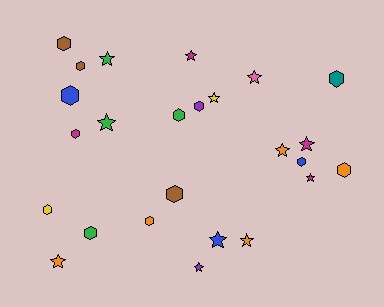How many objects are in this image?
There are 25 objects.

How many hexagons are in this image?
There are 13 hexagons.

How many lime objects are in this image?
There are no lime objects.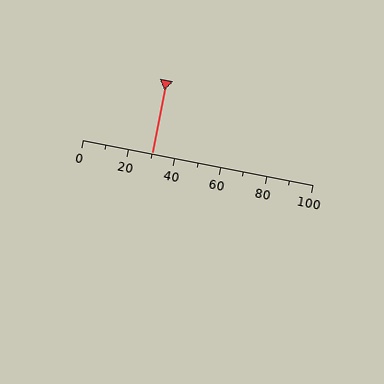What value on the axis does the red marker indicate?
The marker indicates approximately 30.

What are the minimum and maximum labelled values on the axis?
The axis runs from 0 to 100.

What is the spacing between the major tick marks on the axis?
The major ticks are spaced 20 apart.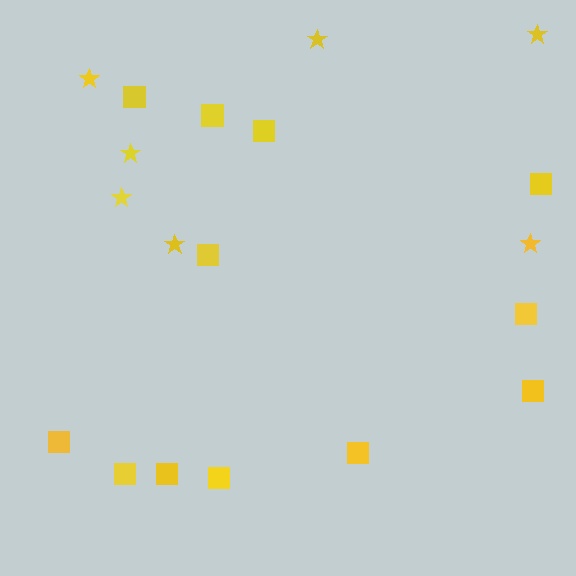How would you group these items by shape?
There are 2 groups: one group of stars (7) and one group of squares (12).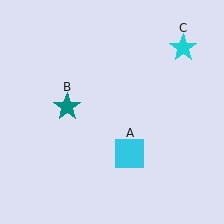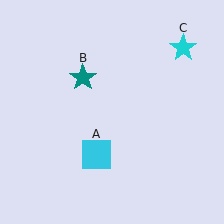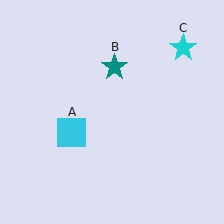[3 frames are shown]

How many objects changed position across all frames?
2 objects changed position: cyan square (object A), teal star (object B).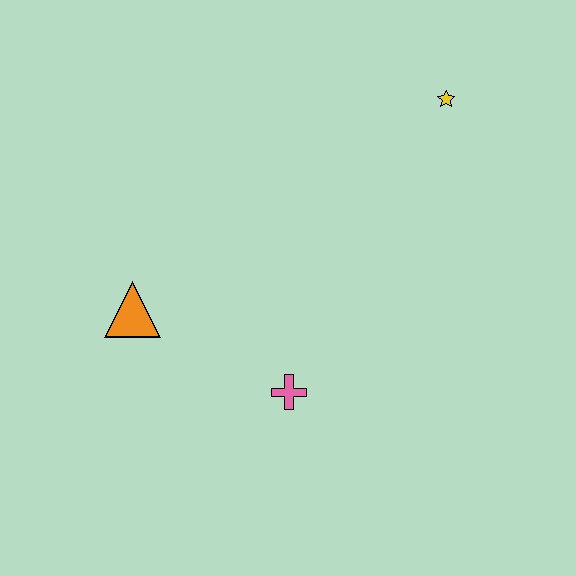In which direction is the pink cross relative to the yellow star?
The pink cross is below the yellow star.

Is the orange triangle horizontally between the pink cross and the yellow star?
No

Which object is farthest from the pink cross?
The yellow star is farthest from the pink cross.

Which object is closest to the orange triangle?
The pink cross is closest to the orange triangle.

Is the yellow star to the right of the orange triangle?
Yes